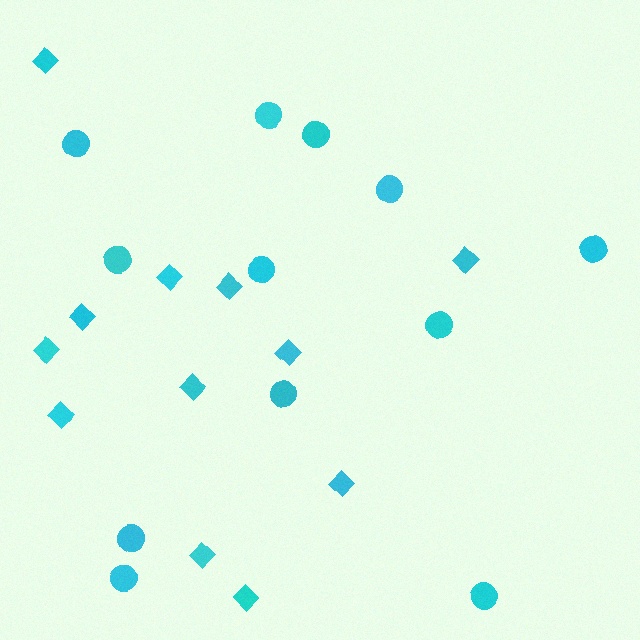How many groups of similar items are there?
There are 2 groups: one group of circles (12) and one group of diamonds (12).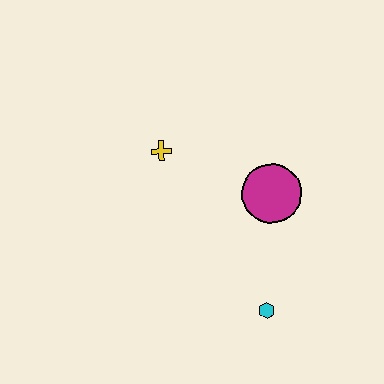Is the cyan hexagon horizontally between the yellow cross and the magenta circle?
Yes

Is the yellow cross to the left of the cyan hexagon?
Yes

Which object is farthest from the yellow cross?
The cyan hexagon is farthest from the yellow cross.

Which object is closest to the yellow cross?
The magenta circle is closest to the yellow cross.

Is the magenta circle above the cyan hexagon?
Yes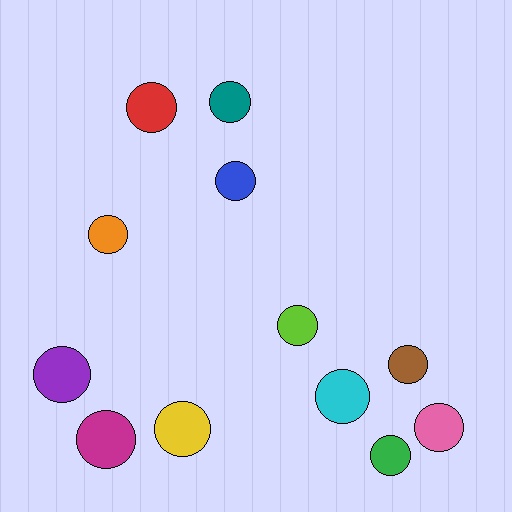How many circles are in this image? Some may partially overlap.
There are 12 circles.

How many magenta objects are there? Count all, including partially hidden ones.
There is 1 magenta object.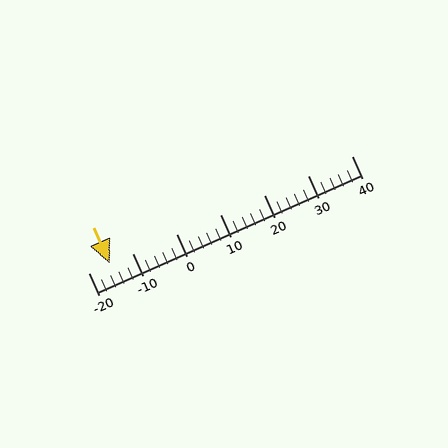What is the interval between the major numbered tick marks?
The major tick marks are spaced 10 units apart.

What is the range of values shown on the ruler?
The ruler shows values from -20 to 40.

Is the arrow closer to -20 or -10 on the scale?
The arrow is closer to -20.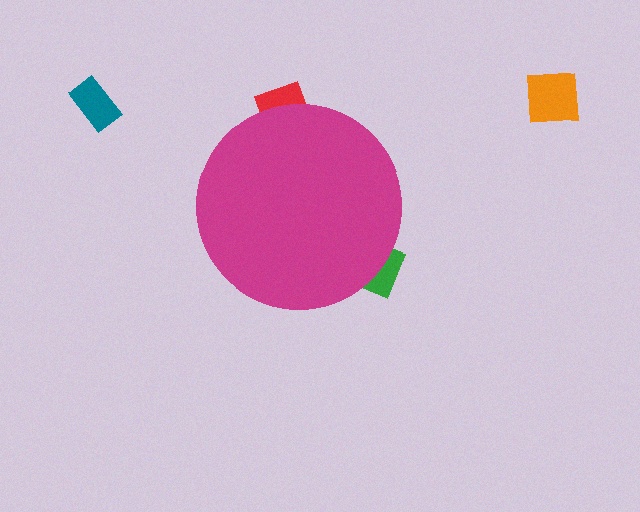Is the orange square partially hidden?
No, the orange square is fully visible.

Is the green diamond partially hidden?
Yes, the green diamond is partially hidden behind the magenta circle.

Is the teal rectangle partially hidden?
No, the teal rectangle is fully visible.